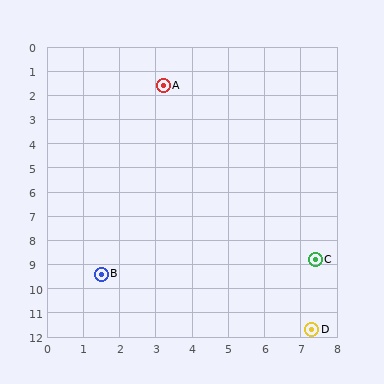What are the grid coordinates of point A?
Point A is at approximately (3.2, 1.6).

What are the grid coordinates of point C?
Point C is at approximately (7.4, 8.8).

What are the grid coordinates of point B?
Point B is at approximately (1.5, 9.4).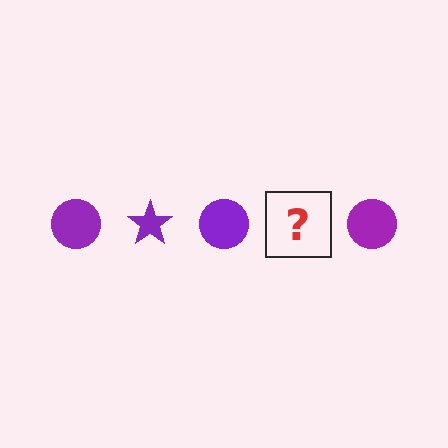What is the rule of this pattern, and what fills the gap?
The rule is that the pattern cycles through circle, star shapes in purple. The gap should be filled with a purple star.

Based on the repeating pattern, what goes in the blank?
The blank should be a purple star.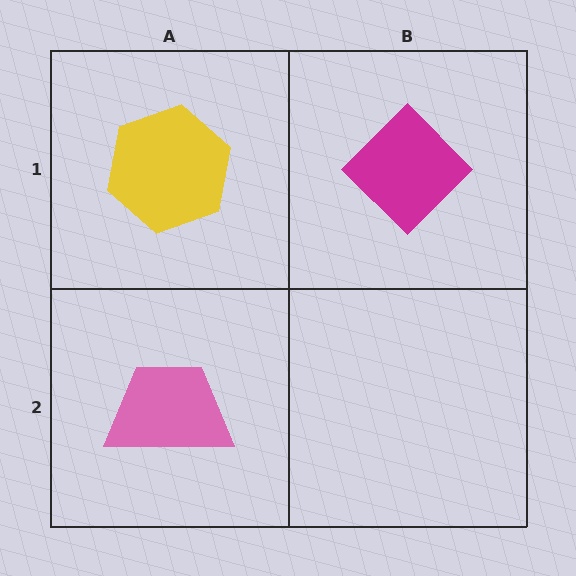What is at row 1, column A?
A yellow hexagon.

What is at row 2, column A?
A pink trapezoid.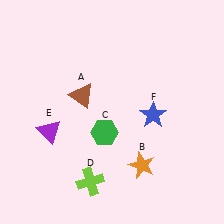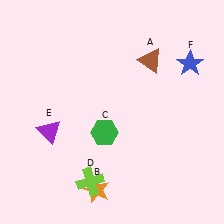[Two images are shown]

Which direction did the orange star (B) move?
The orange star (B) moved left.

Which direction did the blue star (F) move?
The blue star (F) moved up.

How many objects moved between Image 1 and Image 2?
3 objects moved between the two images.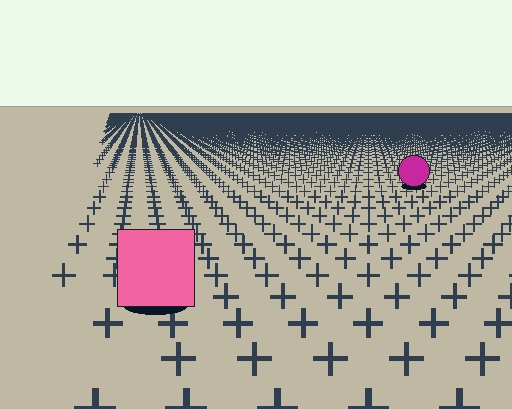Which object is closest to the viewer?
The pink square is closest. The texture marks near it are larger and more spread out.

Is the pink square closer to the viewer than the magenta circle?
Yes. The pink square is closer — you can tell from the texture gradient: the ground texture is coarser near it.